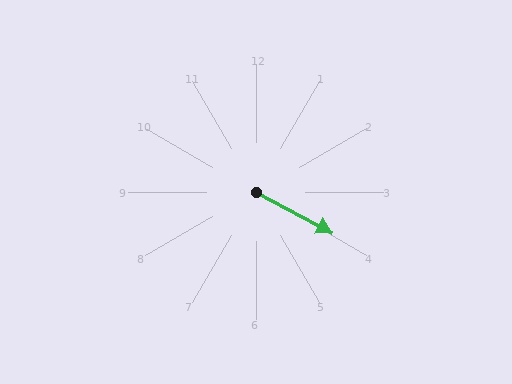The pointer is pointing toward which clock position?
Roughly 4 o'clock.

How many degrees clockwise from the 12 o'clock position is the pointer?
Approximately 118 degrees.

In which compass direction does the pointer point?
Southeast.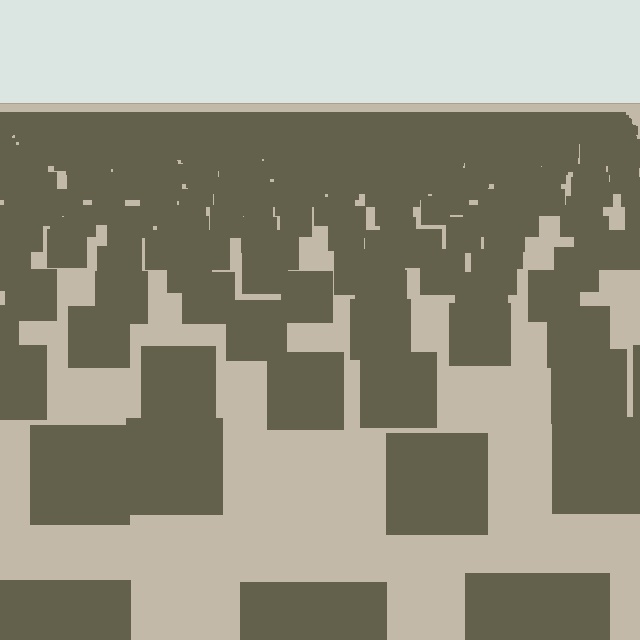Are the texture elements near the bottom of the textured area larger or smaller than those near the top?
Larger. Near the bottom, elements are closer to the viewer and appear at a bigger on-screen size.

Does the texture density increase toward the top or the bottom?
Density increases toward the top.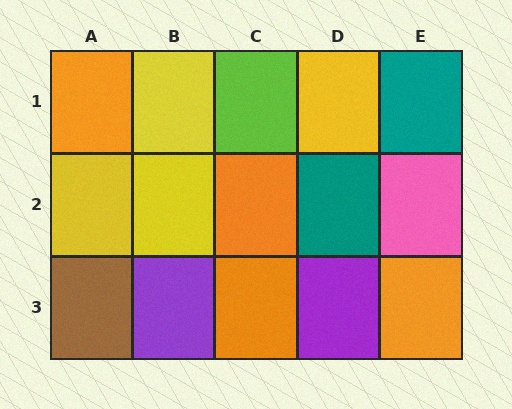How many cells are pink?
1 cell is pink.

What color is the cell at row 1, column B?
Yellow.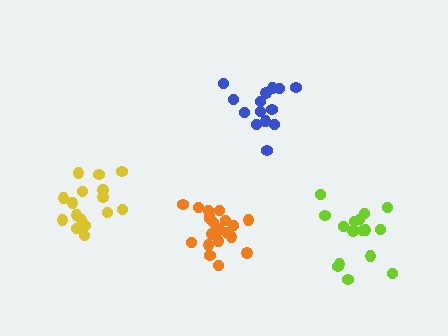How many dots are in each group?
Group 1: 16 dots, Group 2: 16 dots, Group 3: 20 dots, Group 4: 14 dots (66 total).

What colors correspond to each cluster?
The clusters are colored: lime, yellow, orange, blue.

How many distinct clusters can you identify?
There are 4 distinct clusters.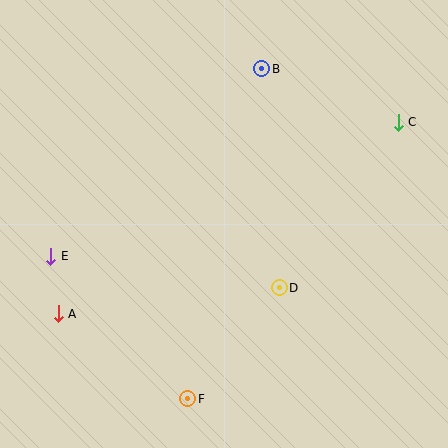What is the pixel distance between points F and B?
The distance between F and B is 338 pixels.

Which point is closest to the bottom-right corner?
Point D is closest to the bottom-right corner.